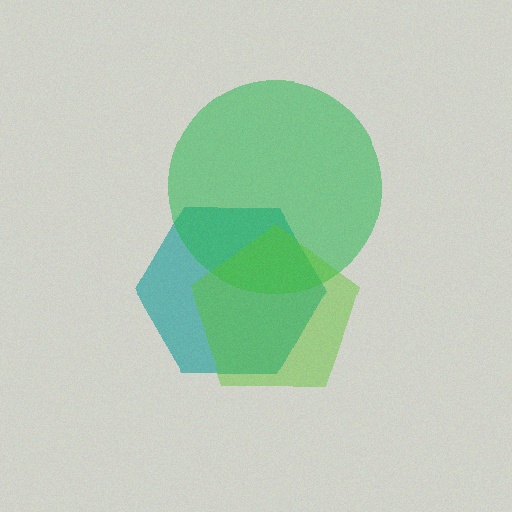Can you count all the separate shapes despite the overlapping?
Yes, there are 3 separate shapes.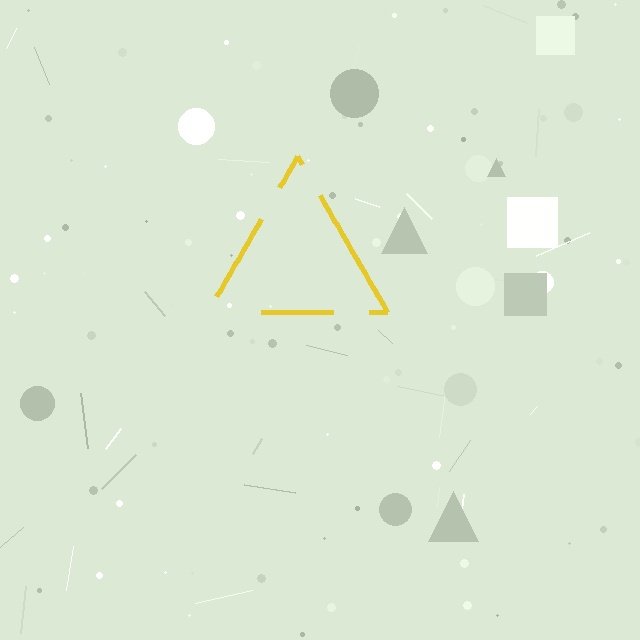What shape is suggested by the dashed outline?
The dashed outline suggests a triangle.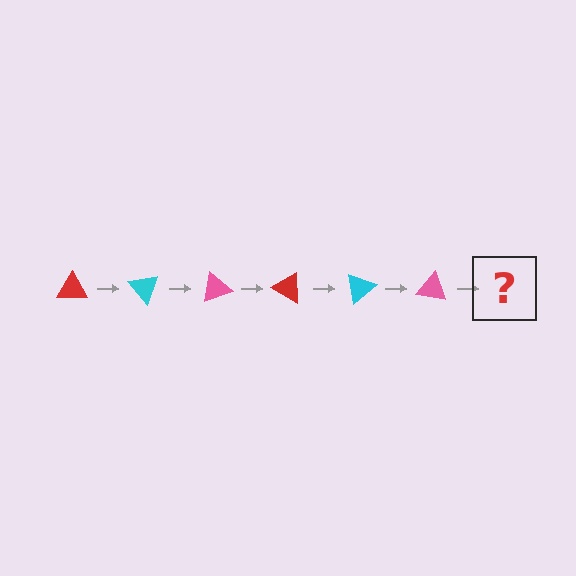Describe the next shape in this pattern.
It should be a red triangle, rotated 300 degrees from the start.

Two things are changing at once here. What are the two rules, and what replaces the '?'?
The two rules are that it rotates 50 degrees each step and the color cycles through red, cyan, and pink. The '?' should be a red triangle, rotated 300 degrees from the start.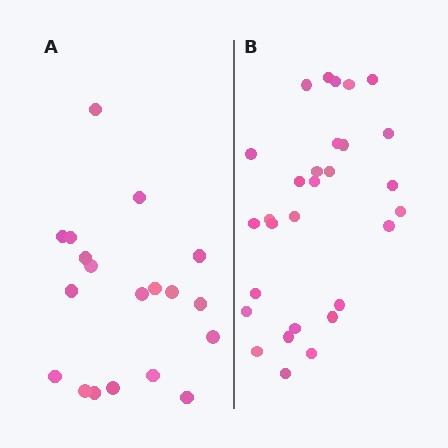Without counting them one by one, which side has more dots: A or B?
Region B (the right region) has more dots.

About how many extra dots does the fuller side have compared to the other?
Region B has roughly 10 or so more dots than region A.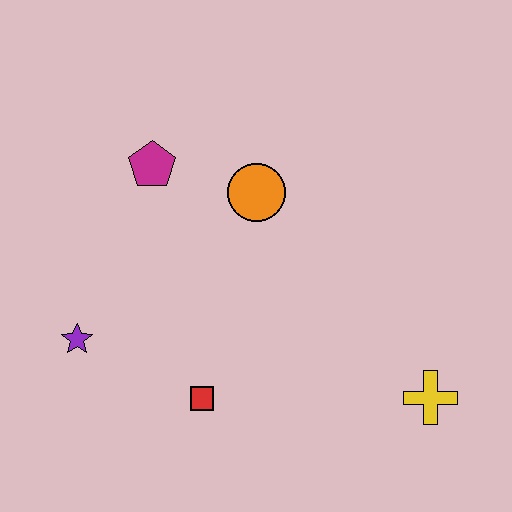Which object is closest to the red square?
The purple star is closest to the red square.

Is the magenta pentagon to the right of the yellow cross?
No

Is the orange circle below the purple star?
No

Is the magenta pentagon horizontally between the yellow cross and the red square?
No